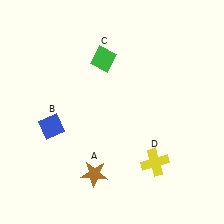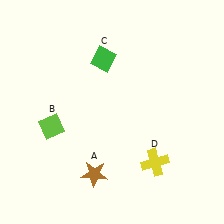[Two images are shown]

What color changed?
The diamond (B) changed from blue in Image 1 to lime in Image 2.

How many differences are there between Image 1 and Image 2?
There is 1 difference between the two images.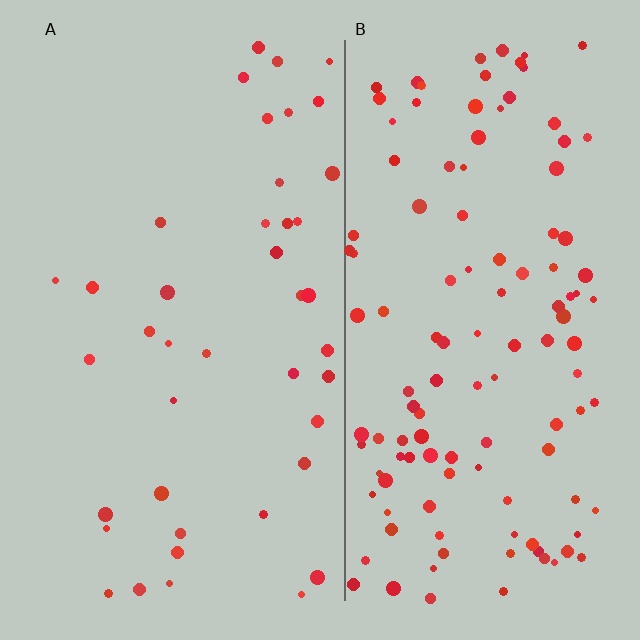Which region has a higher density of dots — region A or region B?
B (the right).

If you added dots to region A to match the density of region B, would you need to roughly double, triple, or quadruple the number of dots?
Approximately triple.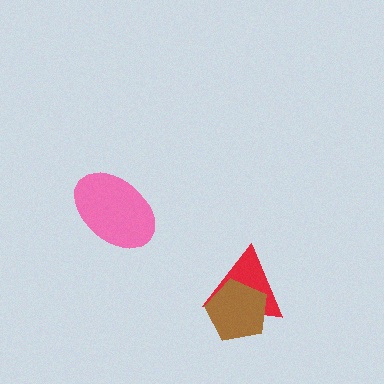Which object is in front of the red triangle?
The brown pentagon is in front of the red triangle.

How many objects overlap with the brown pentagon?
1 object overlaps with the brown pentagon.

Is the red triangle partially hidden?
Yes, it is partially covered by another shape.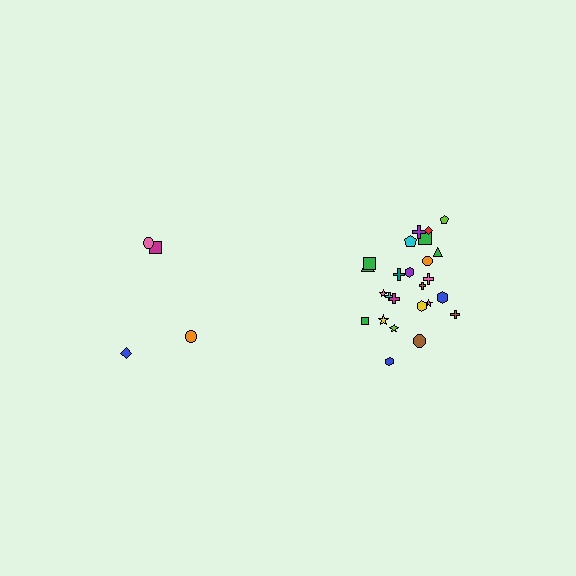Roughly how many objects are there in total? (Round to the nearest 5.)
Roughly 30 objects in total.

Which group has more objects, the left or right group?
The right group.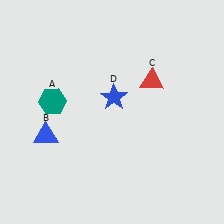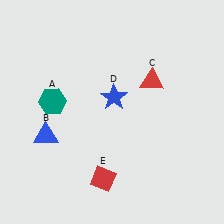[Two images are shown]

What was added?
A red diamond (E) was added in Image 2.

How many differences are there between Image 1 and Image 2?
There is 1 difference between the two images.